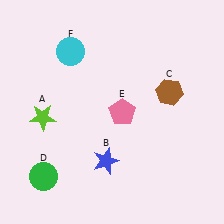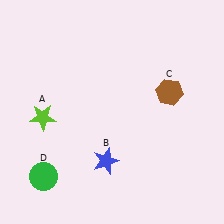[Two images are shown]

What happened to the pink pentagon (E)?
The pink pentagon (E) was removed in Image 2. It was in the bottom-right area of Image 1.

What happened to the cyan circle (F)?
The cyan circle (F) was removed in Image 2. It was in the top-left area of Image 1.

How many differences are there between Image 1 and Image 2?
There are 2 differences between the two images.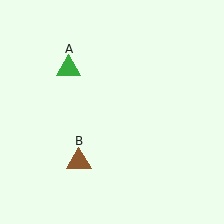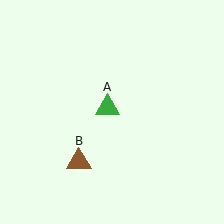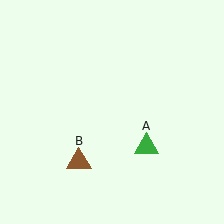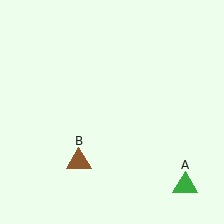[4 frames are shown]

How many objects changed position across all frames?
1 object changed position: green triangle (object A).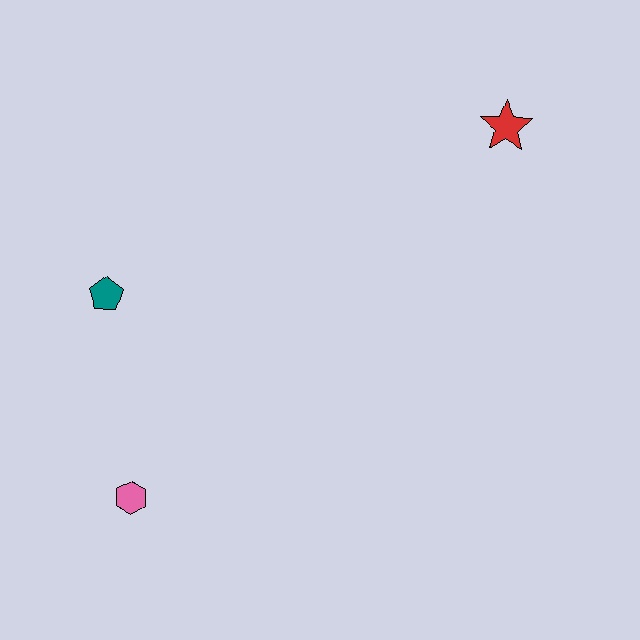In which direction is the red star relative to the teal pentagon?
The red star is to the right of the teal pentagon.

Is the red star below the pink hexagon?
No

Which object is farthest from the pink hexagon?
The red star is farthest from the pink hexagon.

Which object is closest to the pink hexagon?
The teal pentagon is closest to the pink hexagon.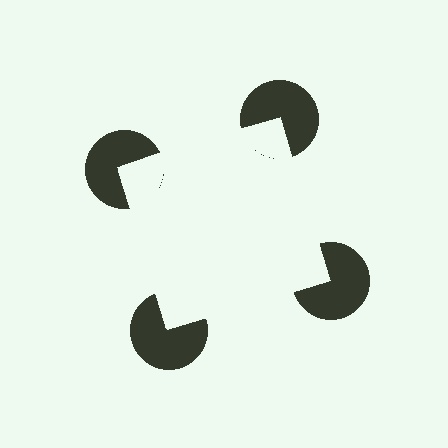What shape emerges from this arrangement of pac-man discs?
An illusory square — its edges are inferred from the aligned wedge cuts in the pac-man discs, not physically drawn.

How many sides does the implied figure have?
4 sides.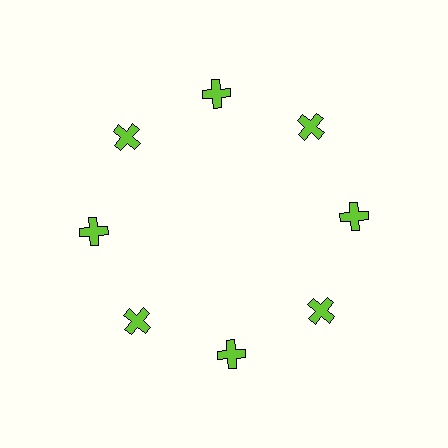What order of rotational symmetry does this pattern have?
This pattern has 8-fold rotational symmetry.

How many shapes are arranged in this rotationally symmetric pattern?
There are 8 shapes, arranged in 8 groups of 1.